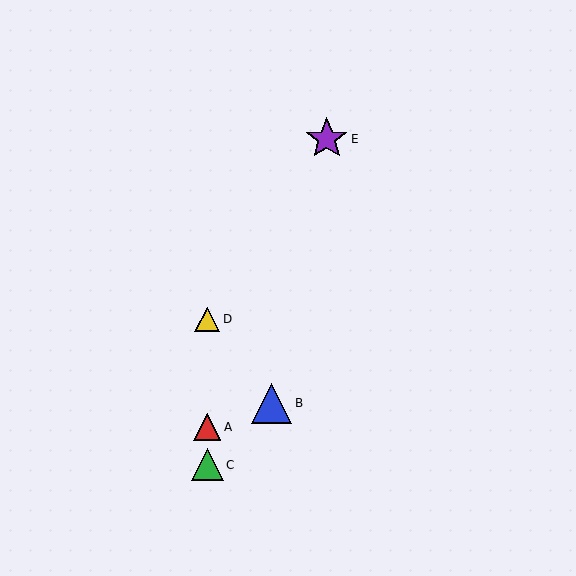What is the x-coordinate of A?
Object A is at x≈207.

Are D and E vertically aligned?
No, D is at x≈207 and E is at x≈327.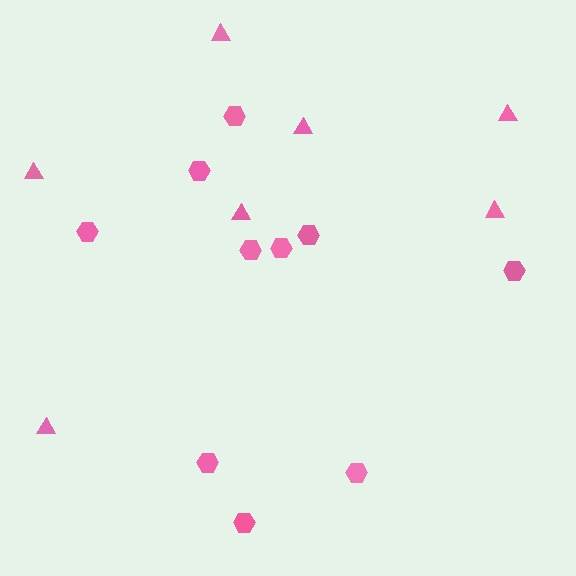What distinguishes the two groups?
There are 2 groups: one group of hexagons (10) and one group of triangles (7).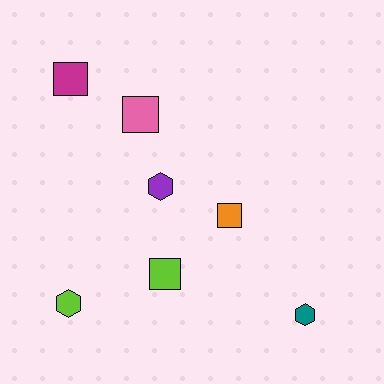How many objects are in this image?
There are 7 objects.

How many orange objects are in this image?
There is 1 orange object.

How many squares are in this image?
There are 4 squares.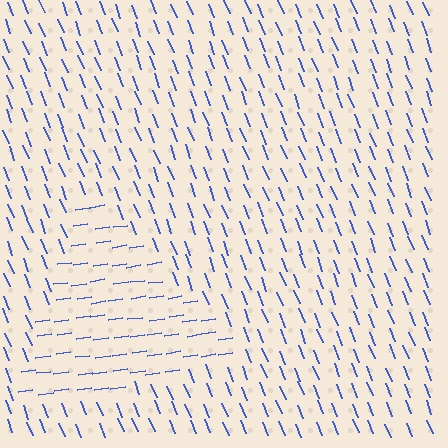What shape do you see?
I see a triangle.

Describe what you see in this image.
The image is filled with small blue line segments. A triangle region in the image has lines oriented differently from the surrounding lines, creating a visible texture boundary.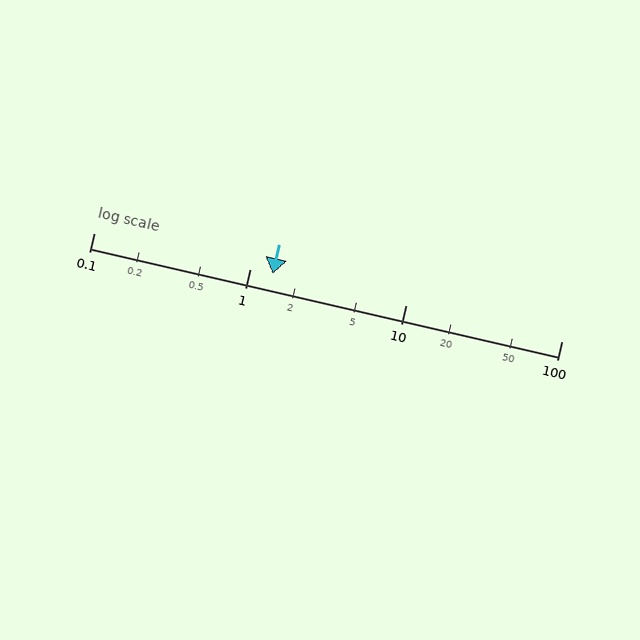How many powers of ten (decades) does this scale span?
The scale spans 3 decades, from 0.1 to 100.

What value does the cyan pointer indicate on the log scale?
The pointer indicates approximately 1.4.